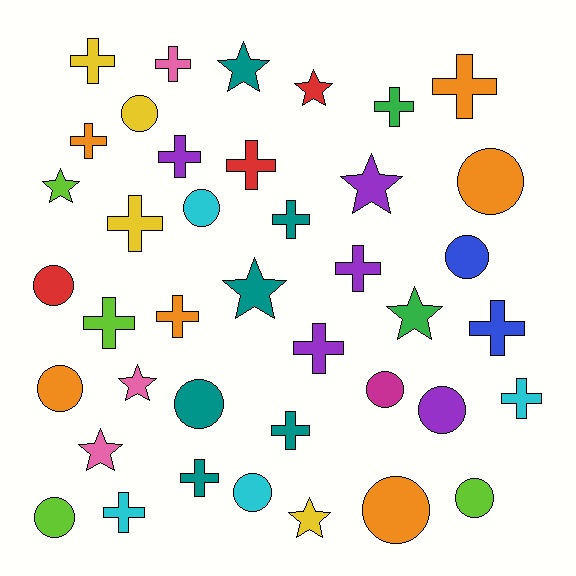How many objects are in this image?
There are 40 objects.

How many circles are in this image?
There are 13 circles.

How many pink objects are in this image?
There are 3 pink objects.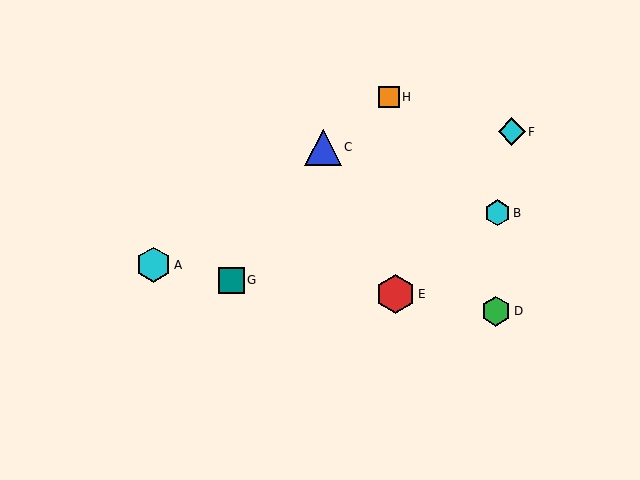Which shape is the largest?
The red hexagon (labeled E) is the largest.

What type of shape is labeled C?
Shape C is a blue triangle.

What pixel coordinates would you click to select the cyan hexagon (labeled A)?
Click at (153, 265) to select the cyan hexagon A.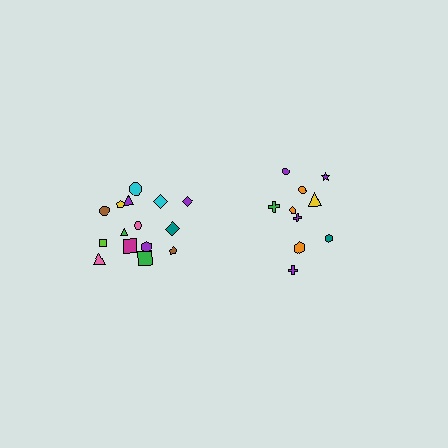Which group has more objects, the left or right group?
The left group.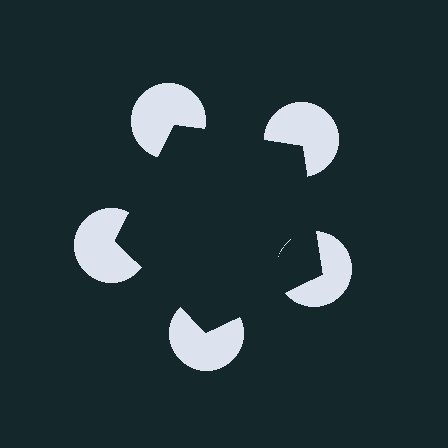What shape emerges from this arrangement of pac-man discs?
An illusory pentagon — its edges are inferred from the aligned wedge cuts in the pac-man discs, not physically drawn.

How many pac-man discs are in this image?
There are 5 — one at each vertex of the illusory pentagon.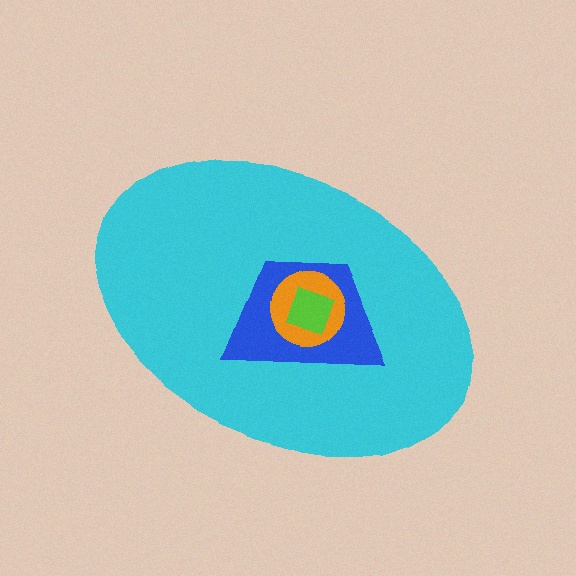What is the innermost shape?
The lime diamond.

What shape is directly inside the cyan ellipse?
The blue trapezoid.